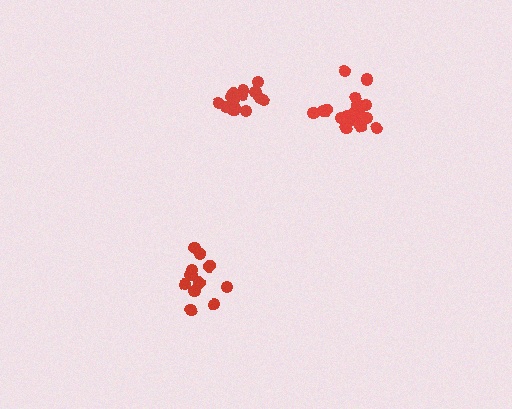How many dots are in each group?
Group 1: 18 dots, Group 2: 15 dots, Group 3: 12 dots (45 total).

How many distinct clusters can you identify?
There are 3 distinct clusters.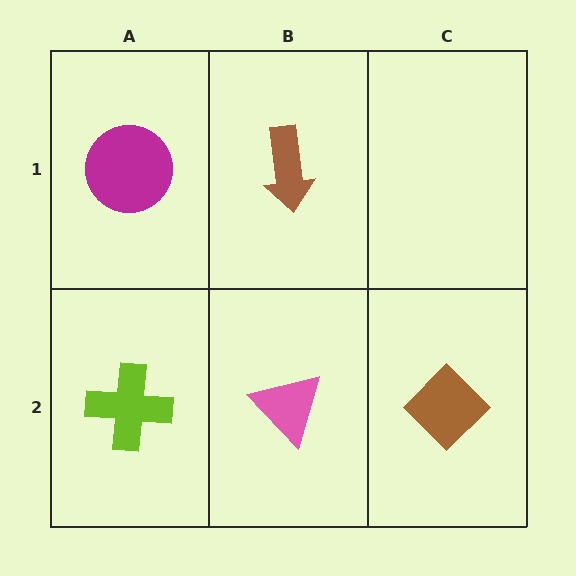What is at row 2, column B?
A pink triangle.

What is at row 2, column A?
A lime cross.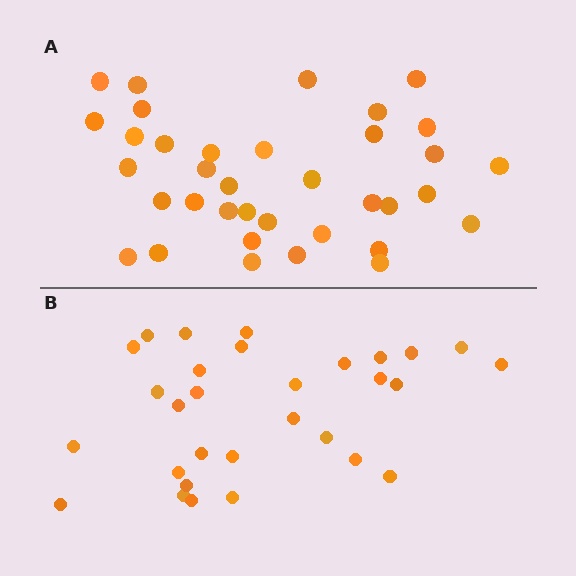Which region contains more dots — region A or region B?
Region A (the top region) has more dots.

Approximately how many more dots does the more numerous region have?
Region A has about 6 more dots than region B.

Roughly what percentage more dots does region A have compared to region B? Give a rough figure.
About 20% more.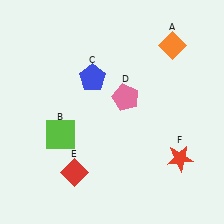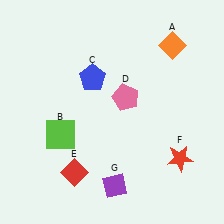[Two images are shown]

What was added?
A purple diamond (G) was added in Image 2.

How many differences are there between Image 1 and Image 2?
There is 1 difference between the two images.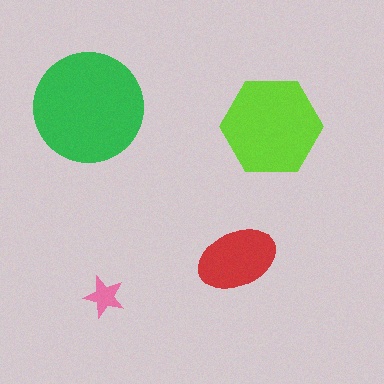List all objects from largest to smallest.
The green circle, the lime hexagon, the red ellipse, the pink star.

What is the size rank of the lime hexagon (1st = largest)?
2nd.